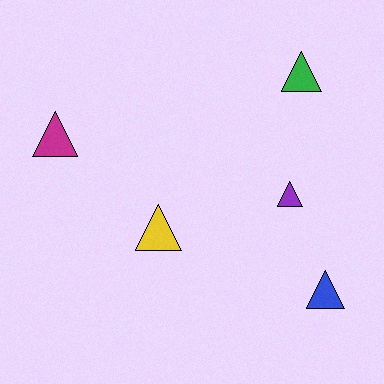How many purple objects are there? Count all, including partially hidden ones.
There is 1 purple object.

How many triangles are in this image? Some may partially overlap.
There are 5 triangles.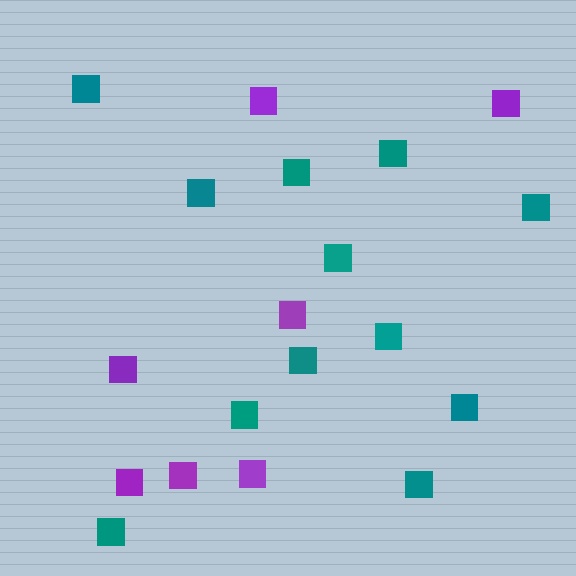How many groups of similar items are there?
There are 2 groups: one group of purple squares (7) and one group of teal squares (12).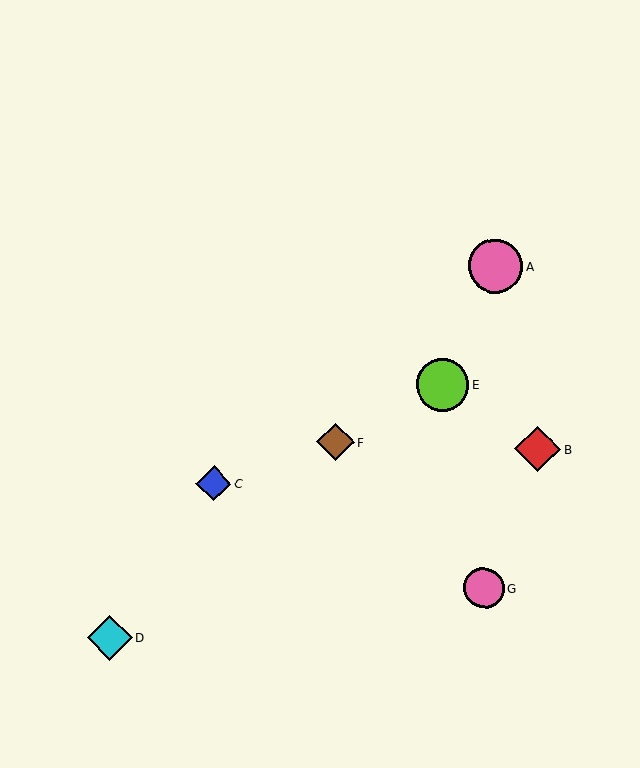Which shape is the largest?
The pink circle (labeled A) is the largest.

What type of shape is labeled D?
Shape D is a cyan diamond.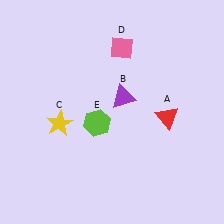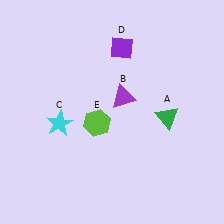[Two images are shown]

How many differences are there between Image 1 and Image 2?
There are 3 differences between the two images.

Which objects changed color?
A changed from red to green. C changed from yellow to cyan. D changed from pink to purple.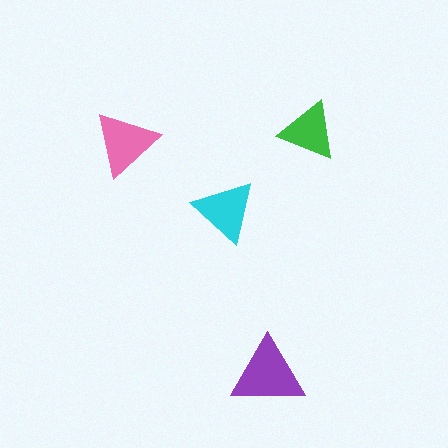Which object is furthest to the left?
The pink triangle is leftmost.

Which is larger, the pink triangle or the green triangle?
The pink one.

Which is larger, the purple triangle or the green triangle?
The purple one.